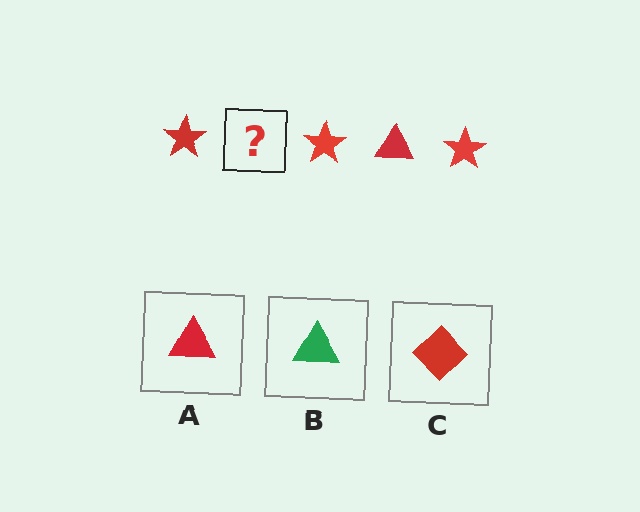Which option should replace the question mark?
Option A.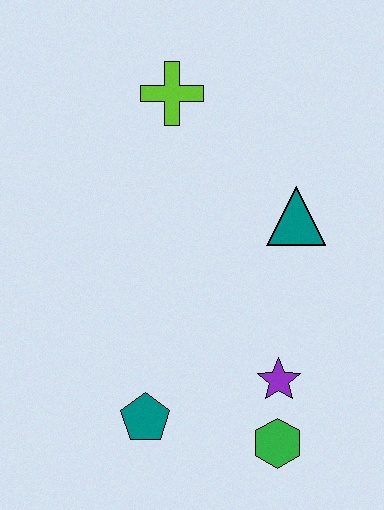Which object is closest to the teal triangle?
The purple star is closest to the teal triangle.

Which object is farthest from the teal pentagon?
The lime cross is farthest from the teal pentagon.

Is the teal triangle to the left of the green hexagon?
No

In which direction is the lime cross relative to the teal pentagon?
The lime cross is above the teal pentagon.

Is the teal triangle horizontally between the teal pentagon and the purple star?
No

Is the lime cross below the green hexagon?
No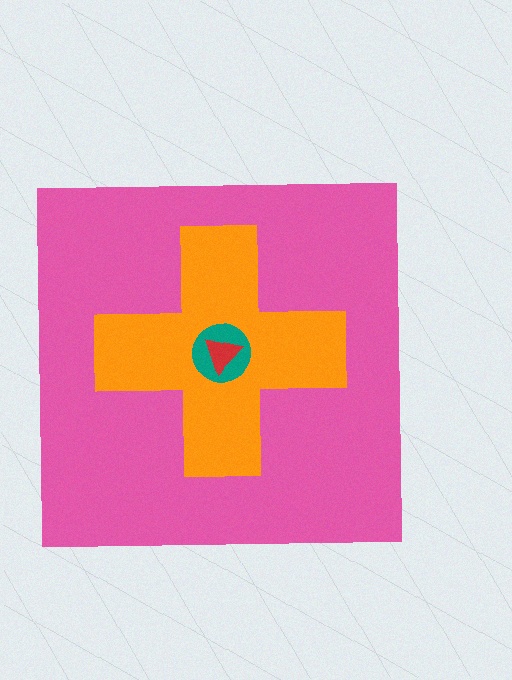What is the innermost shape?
The red triangle.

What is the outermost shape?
The pink square.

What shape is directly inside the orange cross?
The teal circle.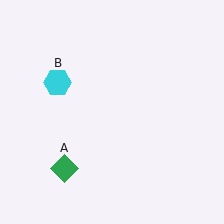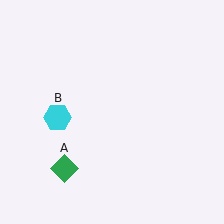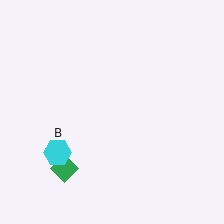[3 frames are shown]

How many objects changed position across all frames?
1 object changed position: cyan hexagon (object B).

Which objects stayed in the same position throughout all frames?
Green diamond (object A) remained stationary.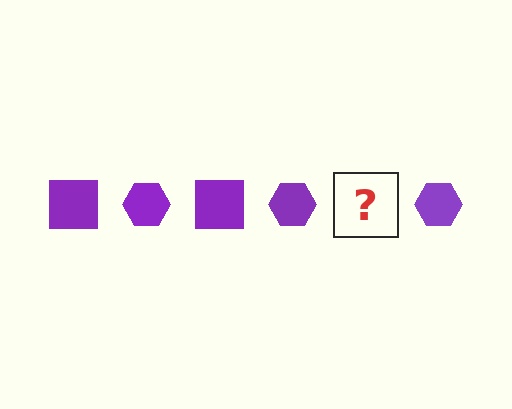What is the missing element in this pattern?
The missing element is a purple square.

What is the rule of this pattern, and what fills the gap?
The rule is that the pattern cycles through square, hexagon shapes in purple. The gap should be filled with a purple square.